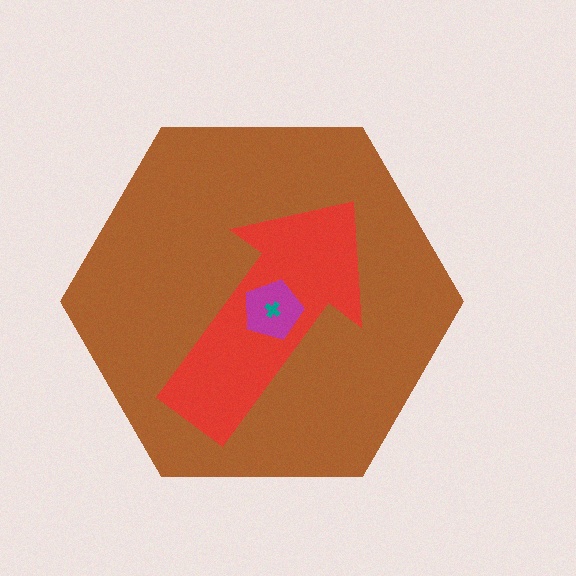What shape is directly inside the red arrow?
The magenta pentagon.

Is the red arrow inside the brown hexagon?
Yes.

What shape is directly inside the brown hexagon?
The red arrow.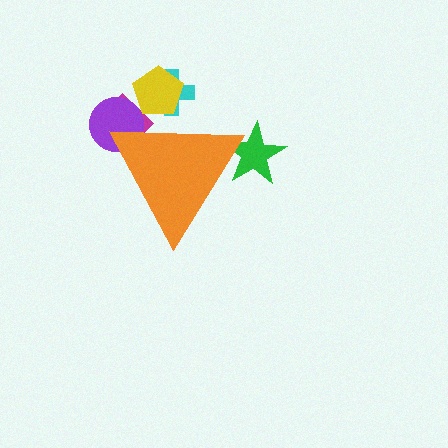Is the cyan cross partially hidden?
Yes, the cyan cross is partially hidden behind the orange triangle.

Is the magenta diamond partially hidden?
Yes, the magenta diamond is partially hidden behind the orange triangle.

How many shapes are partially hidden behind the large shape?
5 shapes are partially hidden.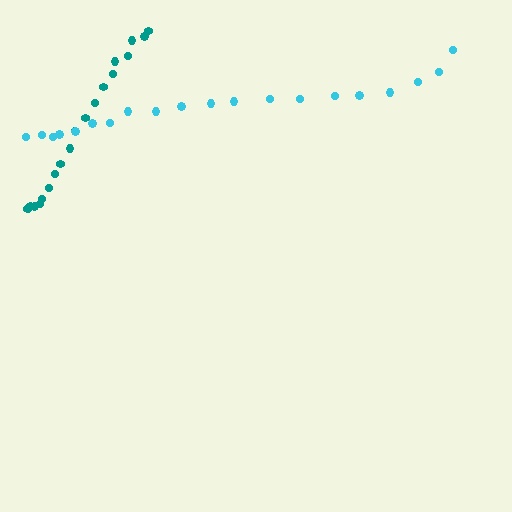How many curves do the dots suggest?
There are 2 distinct paths.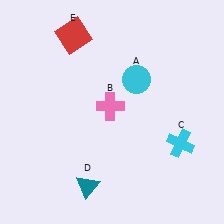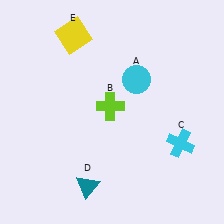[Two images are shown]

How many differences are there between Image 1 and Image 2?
There are 2 differences between the two images.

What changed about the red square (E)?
In Image 1, E is red. In Image 2, it changed to yellow.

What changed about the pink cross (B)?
In Image 1, B is pink. In Image 2, it changed to lime.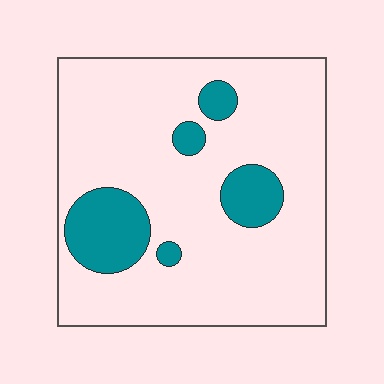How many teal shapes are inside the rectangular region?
5.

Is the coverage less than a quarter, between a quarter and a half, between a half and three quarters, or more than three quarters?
Less than a quarter.